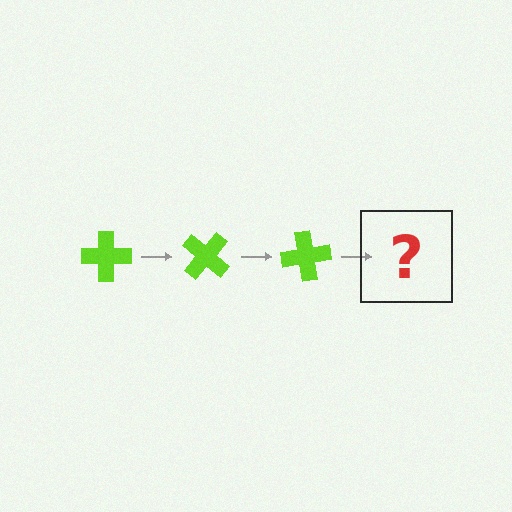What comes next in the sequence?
The next element should be a lime cross rotated 120 degrees.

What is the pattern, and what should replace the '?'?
The pattern is that the cross rotates 40 degrees each step. The '?' should be a lime cross rotated 120 degrees.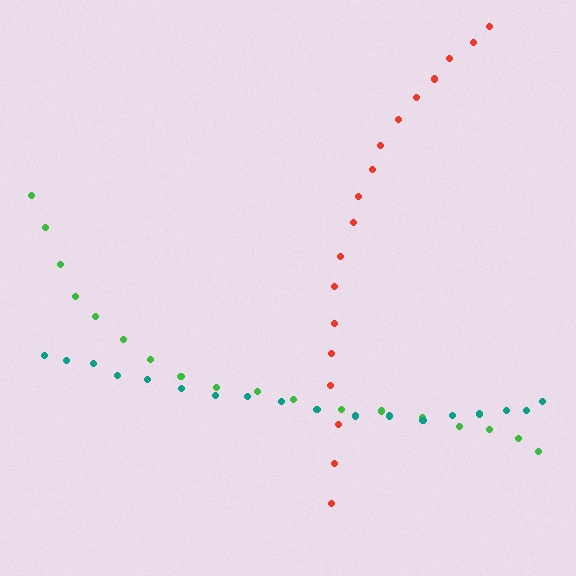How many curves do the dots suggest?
There are 3 distinct paths.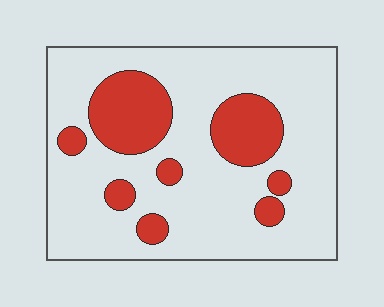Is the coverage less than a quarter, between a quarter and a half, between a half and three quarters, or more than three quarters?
Less than a quarter.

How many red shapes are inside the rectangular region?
8.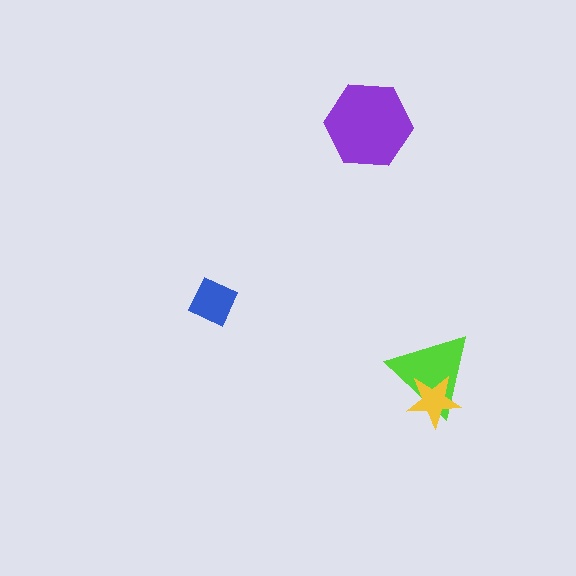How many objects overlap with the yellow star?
1 object overlaps with the yellow star.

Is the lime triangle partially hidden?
Yes, it is partially covered by another shape.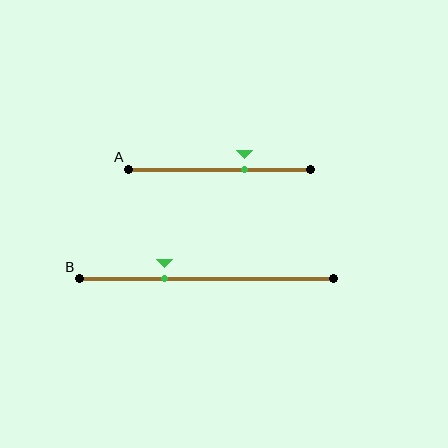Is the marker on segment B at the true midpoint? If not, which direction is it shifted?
No, the marker on segment B is shifted to the left by about 17% of the segment length.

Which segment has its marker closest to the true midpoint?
Segment A has its marker closest to the true midpoint.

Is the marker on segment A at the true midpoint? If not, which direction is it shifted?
No, the marker on segment A is shifted to the right by about 13% of the segment length.